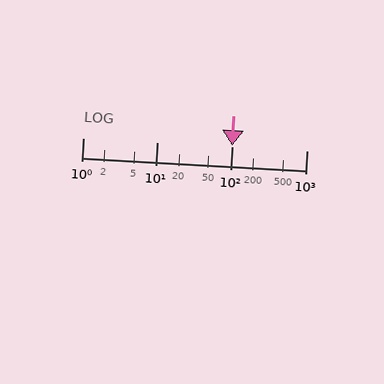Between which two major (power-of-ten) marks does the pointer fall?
The pointer is between 100 and 1000.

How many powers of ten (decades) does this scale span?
The scale spans 3 decades, from 1 to 1000.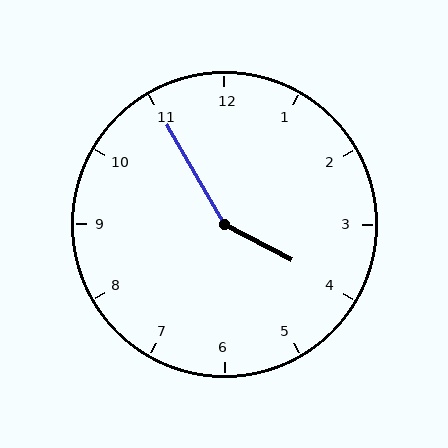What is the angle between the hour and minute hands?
Approximately 148 degrees.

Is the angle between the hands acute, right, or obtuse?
It is obtuse.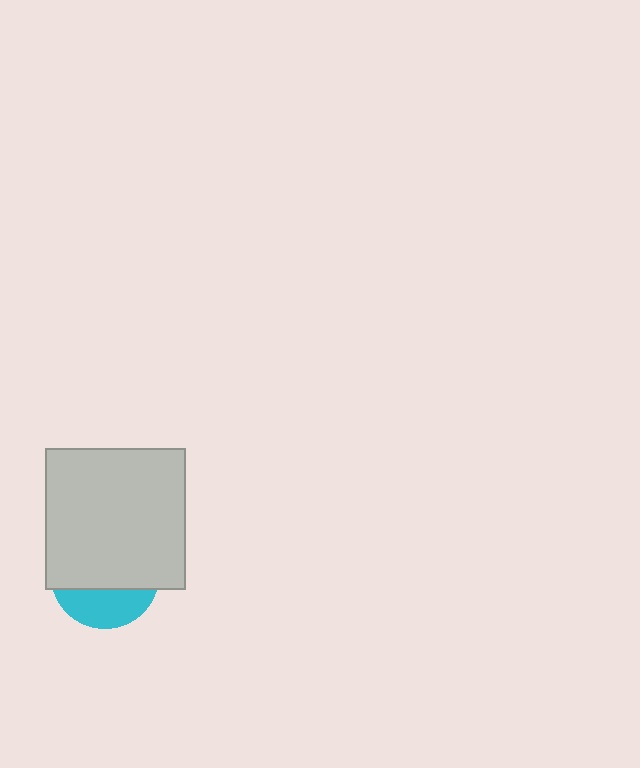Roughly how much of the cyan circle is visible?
A small part of it is visible (roughly 34%).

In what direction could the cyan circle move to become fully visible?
The cyan circle could move down. That would shift it out from behind the light gray square entirely.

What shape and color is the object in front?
The object in front is a light gray square.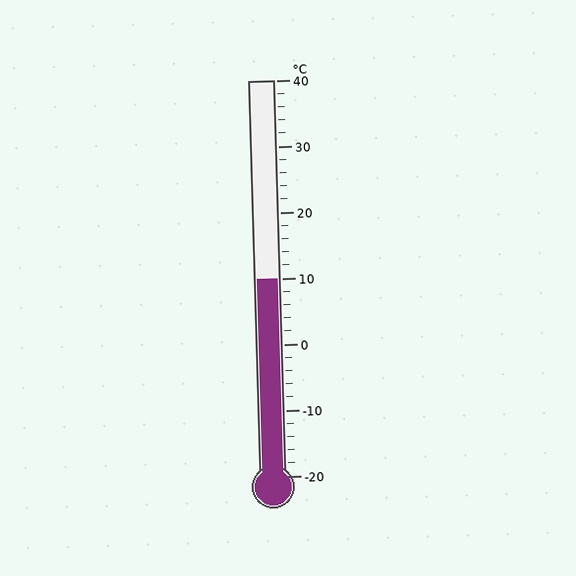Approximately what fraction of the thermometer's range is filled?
The thermometer is filled to approximately 50% of its range.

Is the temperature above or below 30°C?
The temperature is below 30°C.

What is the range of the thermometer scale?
The thermometer scale ranges from -20°C to 40°C.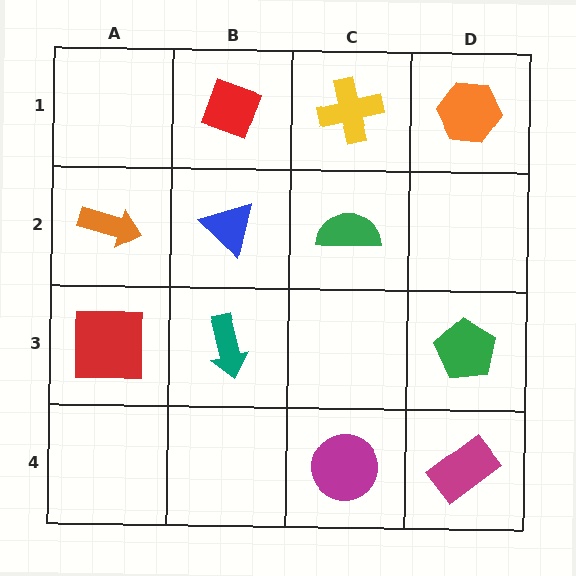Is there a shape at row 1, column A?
No, that cell is empty.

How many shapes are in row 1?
3 shapes.